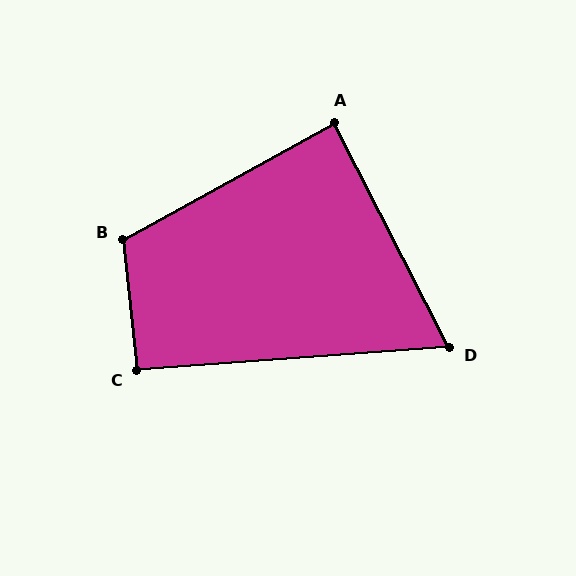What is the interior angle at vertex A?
Approximately 88 degrees (approximately right).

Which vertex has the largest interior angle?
B, at approximately 113 degrees.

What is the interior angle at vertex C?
Approximately 92 degrees (approximately right).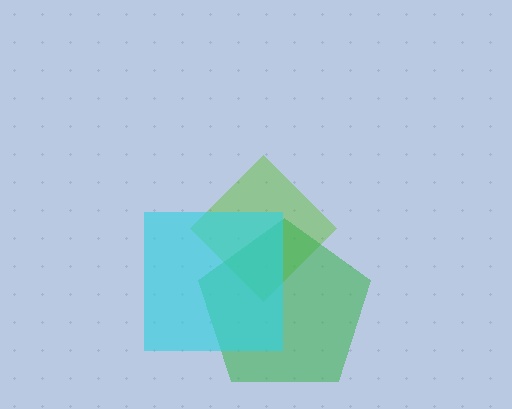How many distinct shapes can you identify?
There are 3 distinct shapes: a lime diamond, a green pentagon, a cyan square.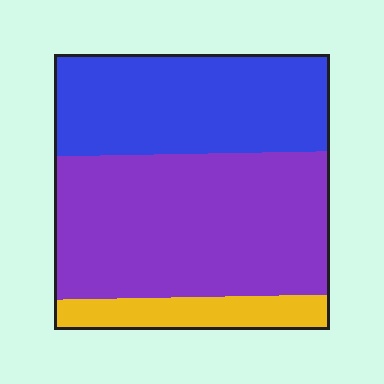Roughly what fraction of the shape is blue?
Blue covers roughly 35% of the shape.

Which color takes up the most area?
Purple, at roughly 50%.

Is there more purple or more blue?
Purple.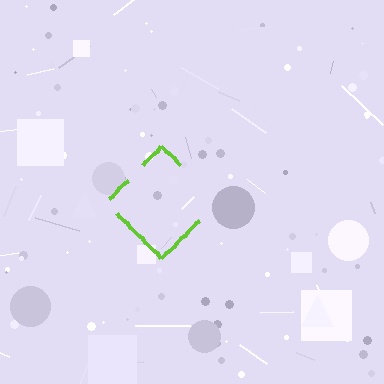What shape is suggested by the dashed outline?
The dashed outline suggests a diamond.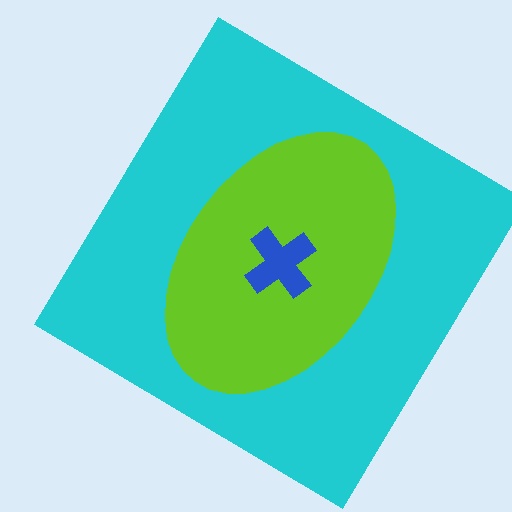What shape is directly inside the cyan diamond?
The lime ellipse.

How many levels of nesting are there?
3.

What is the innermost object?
The blue cross.